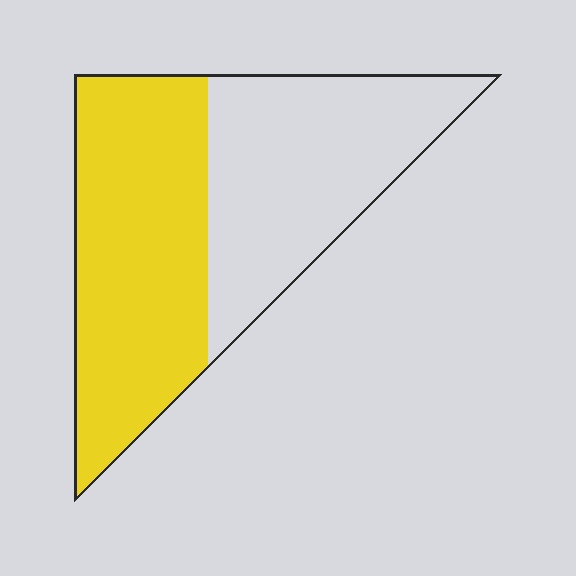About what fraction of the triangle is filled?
About one half (1/2).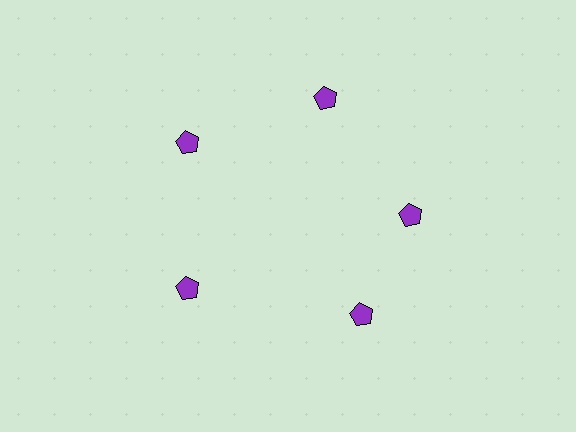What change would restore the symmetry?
The symmetry would be restored by rotating it back into even spacing with its neighbors so that all 5 pentagons sit at equal angles and equal distance from the center.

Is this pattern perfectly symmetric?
No. The 5 purple pentagons are arranged in a ring, but one element near the 5 o'clock position is rotated out of alignment along the ring, breaking the 5-fold rotational symmetry.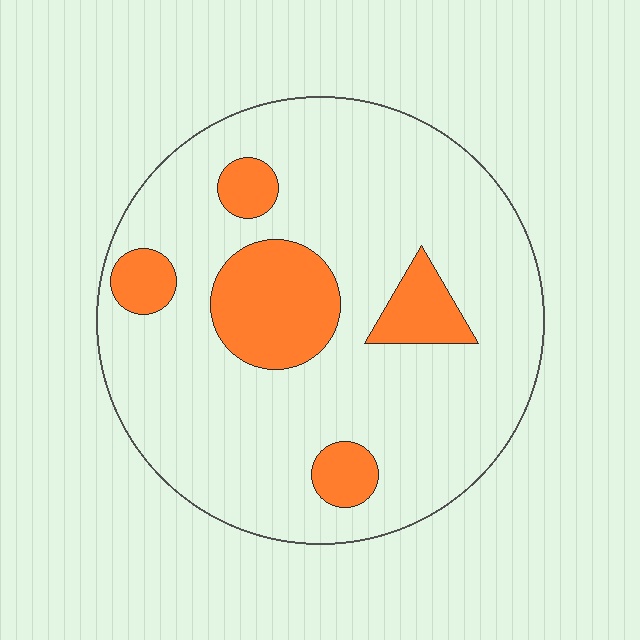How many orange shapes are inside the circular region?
5.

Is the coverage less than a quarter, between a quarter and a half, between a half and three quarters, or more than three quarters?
Less than a quarter.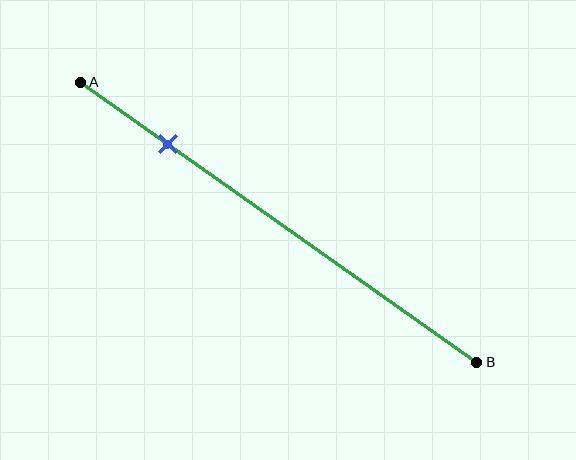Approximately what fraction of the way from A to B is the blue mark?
The blue mark is approximately 20% of the way from A to B.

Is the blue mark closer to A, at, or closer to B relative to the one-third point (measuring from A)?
The blue mark is closer to point A than the one-third point of segment AB.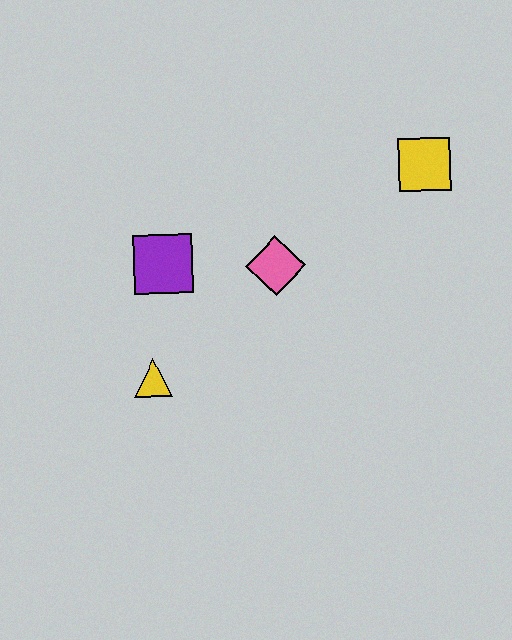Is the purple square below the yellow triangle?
No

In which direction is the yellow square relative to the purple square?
The yellow square is to the right of the purple square.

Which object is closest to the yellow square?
The pink diamond is closest to the yellow square.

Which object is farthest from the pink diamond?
The yellow square is farthest from the pink diamond.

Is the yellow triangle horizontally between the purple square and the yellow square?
No